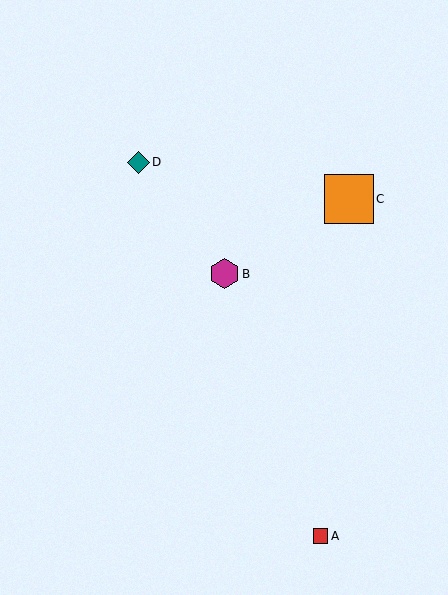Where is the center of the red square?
The center of the red square is at (321, 536).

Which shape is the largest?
The orange square (labeled C) is the largest.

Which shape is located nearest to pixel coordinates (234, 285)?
The magenta hexagon (labeled B) at (224, 274) is nearest to that location.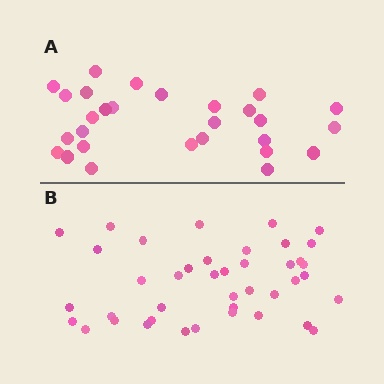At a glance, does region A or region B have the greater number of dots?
Region B (the bottom region) has more dots.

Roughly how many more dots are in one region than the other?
Region B has approximately 15 more dots than region A.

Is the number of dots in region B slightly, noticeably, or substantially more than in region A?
Region B has substantially more. The ratio is roughly 1.5 to 1.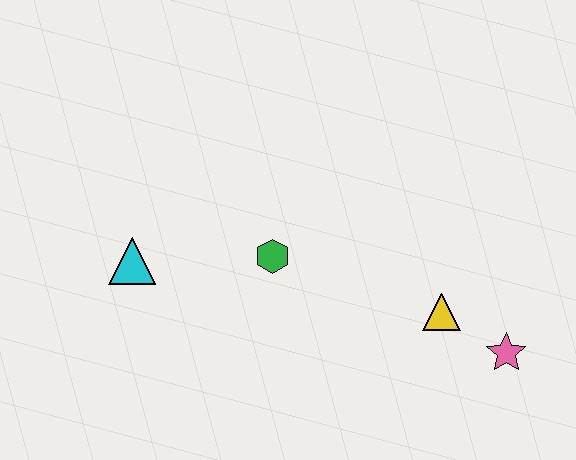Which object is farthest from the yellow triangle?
The cyan triangle is farthest from the yellow triangle.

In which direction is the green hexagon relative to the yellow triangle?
The green hexagon is to the left of the yellow triangle.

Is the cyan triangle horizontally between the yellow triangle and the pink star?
No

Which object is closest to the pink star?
The yellow triangle is closest to the pink star.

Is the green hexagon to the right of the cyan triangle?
Yes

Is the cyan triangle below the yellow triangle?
No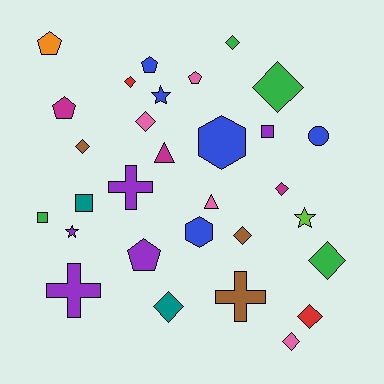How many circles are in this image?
There is 1 circle.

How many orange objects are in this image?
There is 1 orange object.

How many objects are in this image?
There are 30 objects.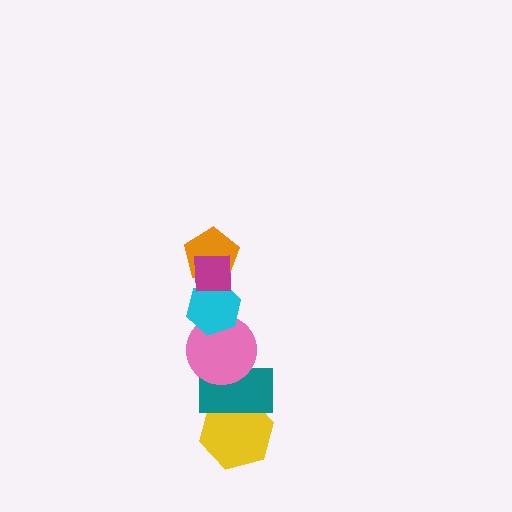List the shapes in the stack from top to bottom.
From top to bottom: the magenta square, the orange pentagon, the cyan hexagon, the pink circle, the teal rectangle, the yellow hexagon.